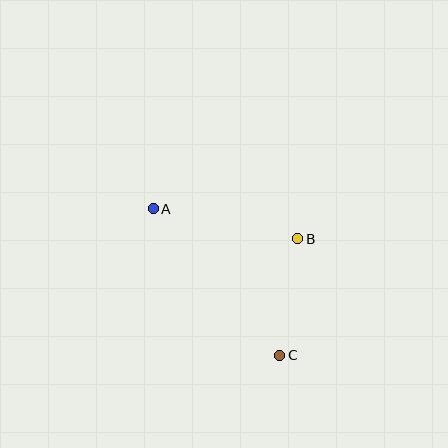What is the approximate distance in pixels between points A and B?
The distance between A and B is approximately 147 pixels.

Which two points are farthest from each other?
Points A and C are farthest from each other.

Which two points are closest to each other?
Points B and C are closest to each other.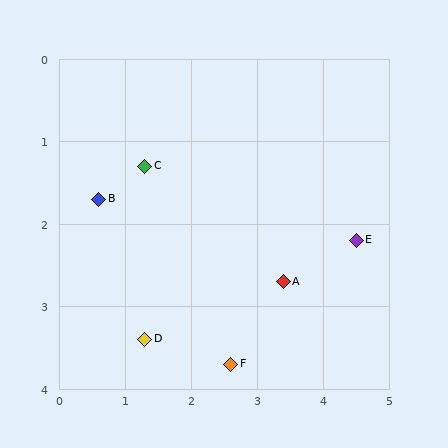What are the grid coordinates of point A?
Point A is at approximately (3.4, 2.7).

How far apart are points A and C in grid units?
Points A and C are about 2.5 grid units apart.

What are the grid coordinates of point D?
Point D is at approximately (1.3, 3.4).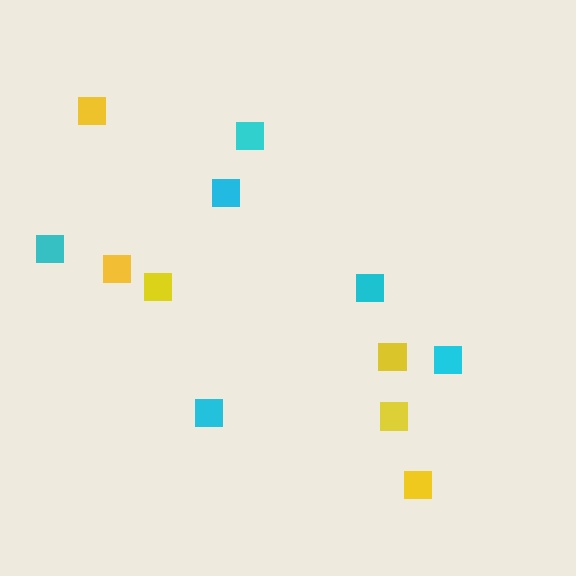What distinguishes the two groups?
There are 2 groups: one group of cyan squares (6) and one group of yellow squares (6).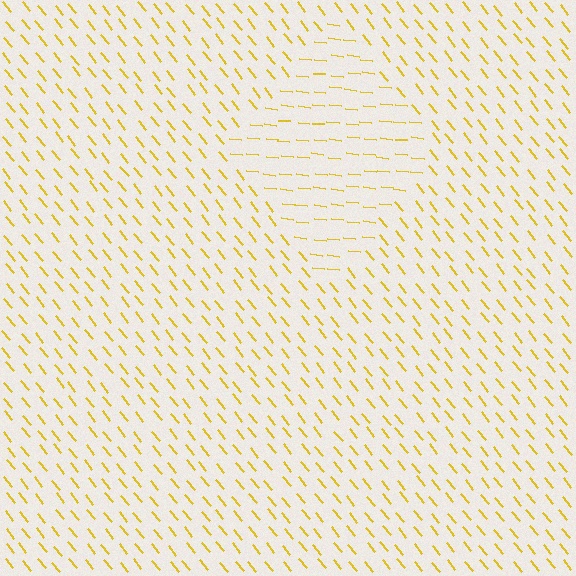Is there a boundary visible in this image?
Yes, there is a texture boundary formed by a change in line orientation.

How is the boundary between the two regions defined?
The boundary is defined purely by a change in line orientation (approximately 45 degrees difference). All lines are the same color and thickness.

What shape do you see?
I see a diamond.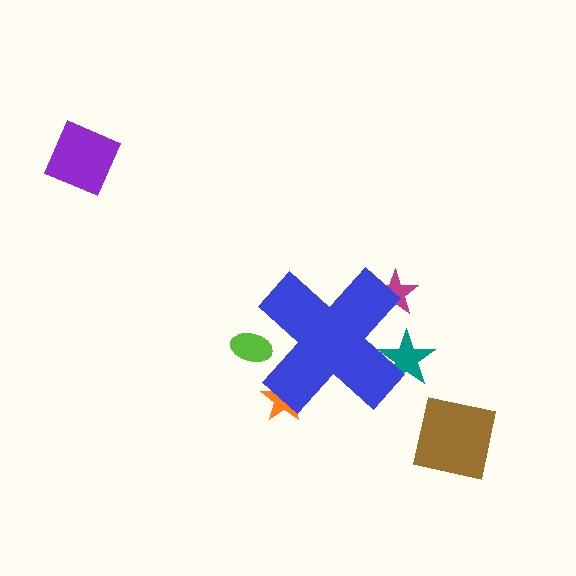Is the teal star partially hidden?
Yes, the teal star is partially hidden behind the blue cross.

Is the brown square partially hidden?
No, the brown square is fully visible.